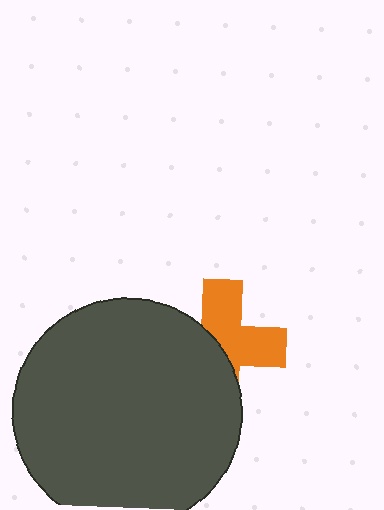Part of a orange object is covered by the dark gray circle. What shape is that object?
It is a cross.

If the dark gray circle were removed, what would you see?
You would see the complete orange cross.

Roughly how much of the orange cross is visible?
About half of it is visible (roughly 51%).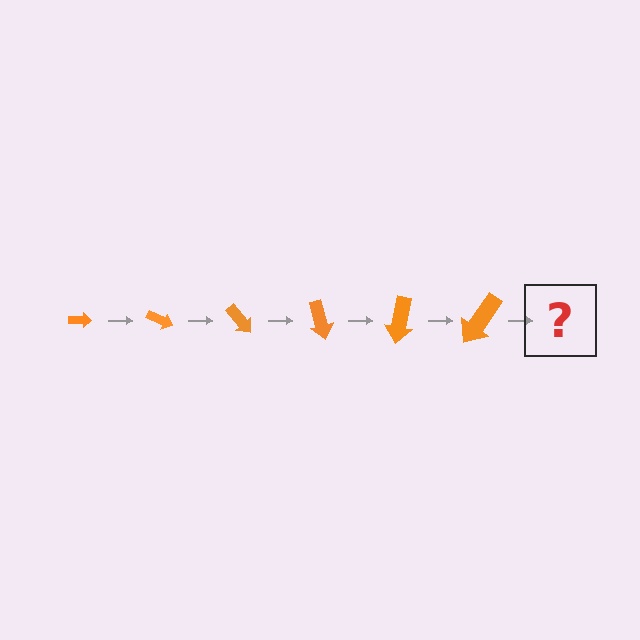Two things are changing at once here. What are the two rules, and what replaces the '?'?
The two rules are that the arrow grows larger each step and it rotates 25 degrees each step. The '?' should be an arrow, larger than the previous one and rotated 150 degrees from the start.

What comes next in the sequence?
The next element should be an arrow, larger than the previous one and rotated 150 degrees from the start.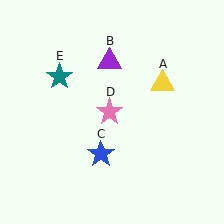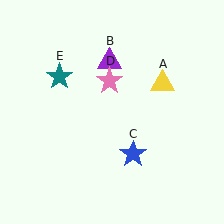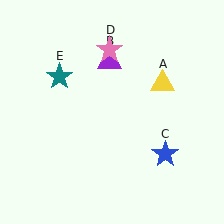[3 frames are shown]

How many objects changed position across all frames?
2 objects changed position: blue star (object C), pink star (object D).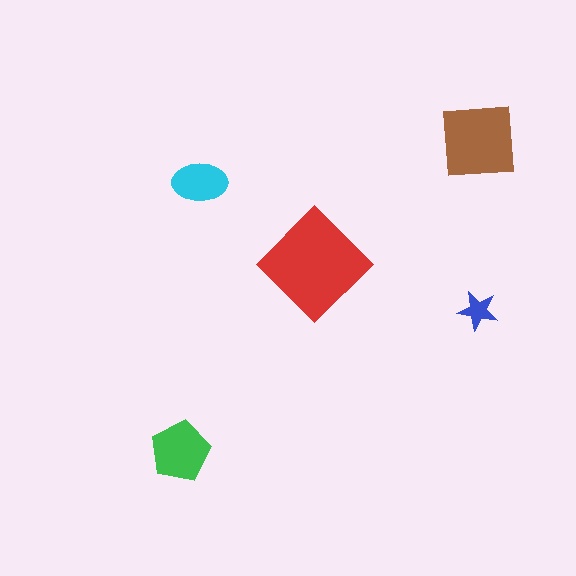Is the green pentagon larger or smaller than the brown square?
Smaller.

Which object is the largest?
The red diamond.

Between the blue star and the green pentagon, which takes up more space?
The green pentagon.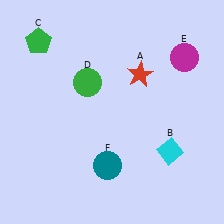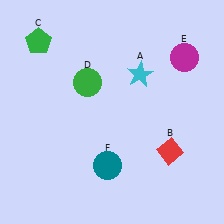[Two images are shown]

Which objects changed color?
A changed from red to cyan. B changed from cyan to red.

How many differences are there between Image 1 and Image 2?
There are 2 differences between the two images.